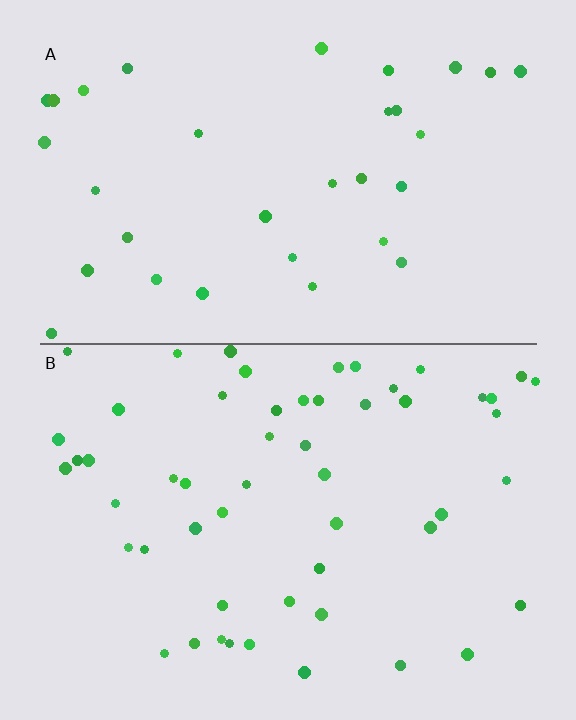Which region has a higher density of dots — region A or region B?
B (the bottom).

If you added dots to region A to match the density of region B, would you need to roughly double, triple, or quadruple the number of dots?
Approximately double.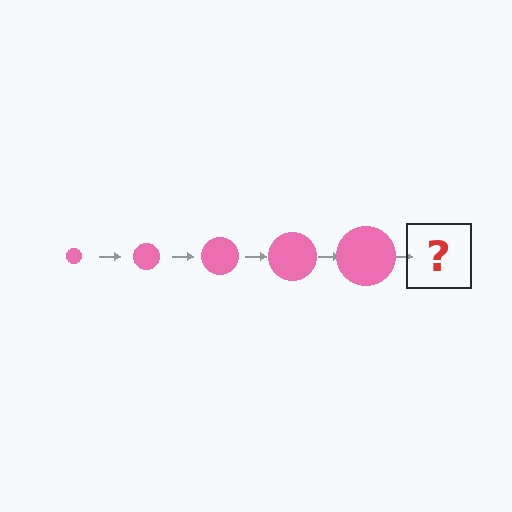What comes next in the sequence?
The next element should be a pink circle, larger than the previous one.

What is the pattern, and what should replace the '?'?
The pattern is that the circle gets progressively larger each step. The '?' should be a pink circle, larger than the previous one.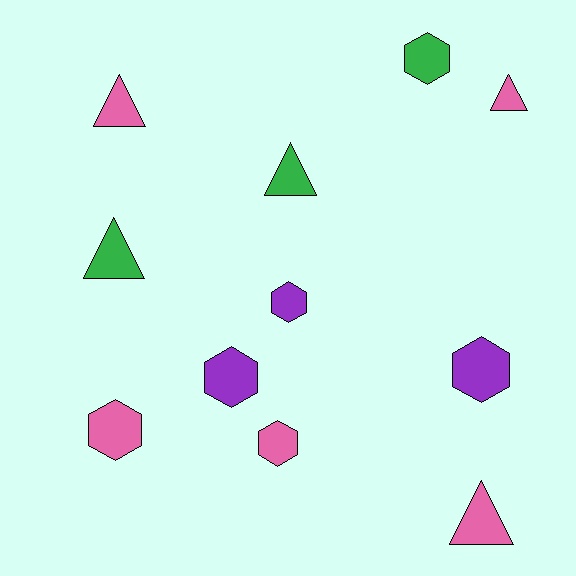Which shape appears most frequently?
Hexagon, with 6 objects.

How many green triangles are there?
There are 2 green triangles.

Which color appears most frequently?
Pink, with 5 objects.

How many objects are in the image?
There are 11 objects.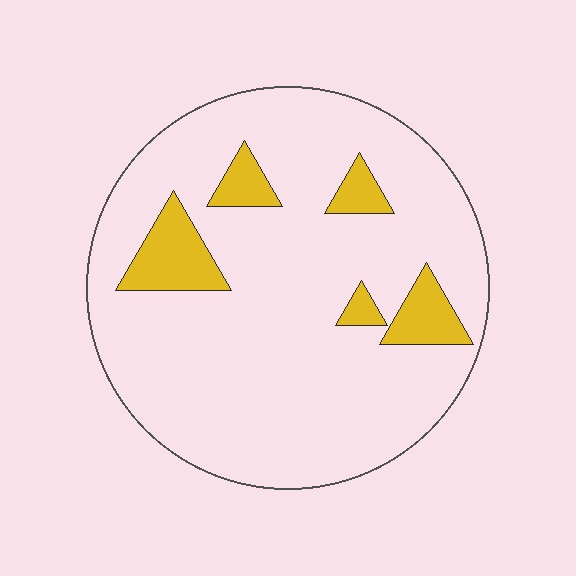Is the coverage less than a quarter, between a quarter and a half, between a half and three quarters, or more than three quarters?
Less than a quarter.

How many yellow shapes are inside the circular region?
5.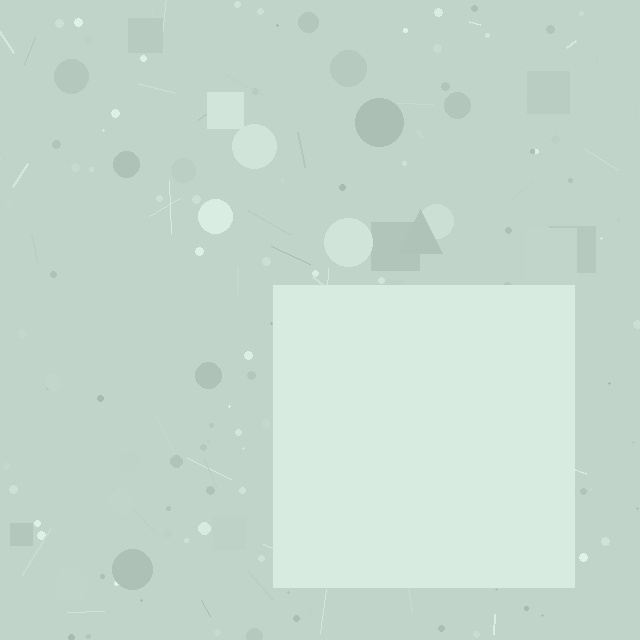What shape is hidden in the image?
A square is hidden in the image.